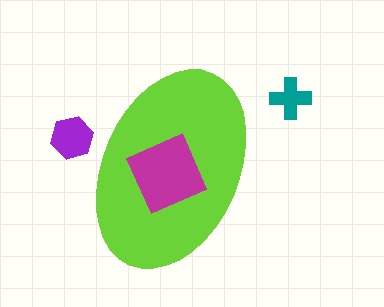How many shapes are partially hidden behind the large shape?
1 shape is partially hidden.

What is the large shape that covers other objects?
A lime ellipse.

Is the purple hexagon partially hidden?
Yes, the purple hexagon is partially hidden behind the lime ellipse.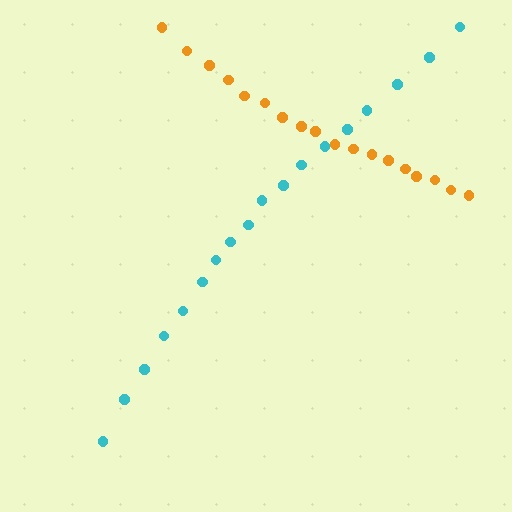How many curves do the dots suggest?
There are 2 distinct paths.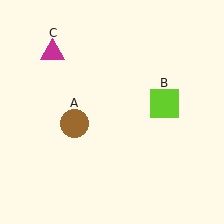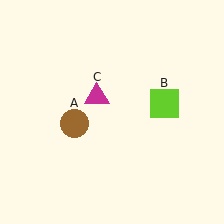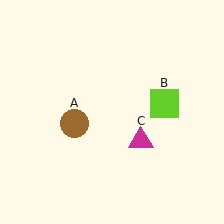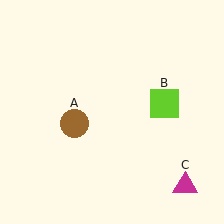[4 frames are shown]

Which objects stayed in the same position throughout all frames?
Brown circle (object A) and lime square (object B) remained stationary.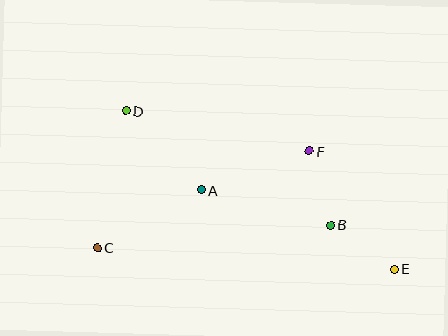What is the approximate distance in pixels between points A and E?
The distance between A and E is approximately 208 pixels.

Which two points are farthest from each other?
Points D and E are farthest from each other.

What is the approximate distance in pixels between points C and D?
The distance between C and D is approximately 140 pixels.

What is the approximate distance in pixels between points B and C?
The distance between B and C is approximately 235 pixels.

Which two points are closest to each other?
Points B and F are closest to each other.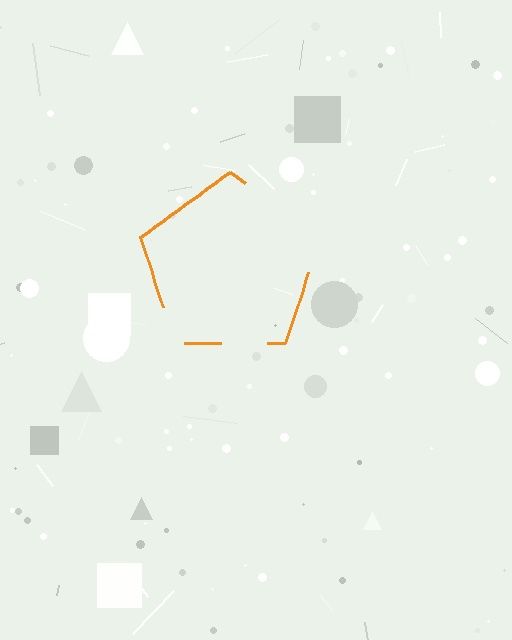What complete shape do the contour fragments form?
The contour fragments form a pentagon.